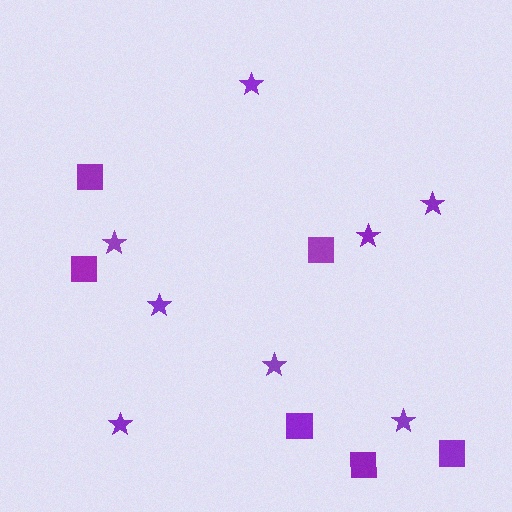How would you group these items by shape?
There are 2 groups: one group of squares (6) and one group of stars (8).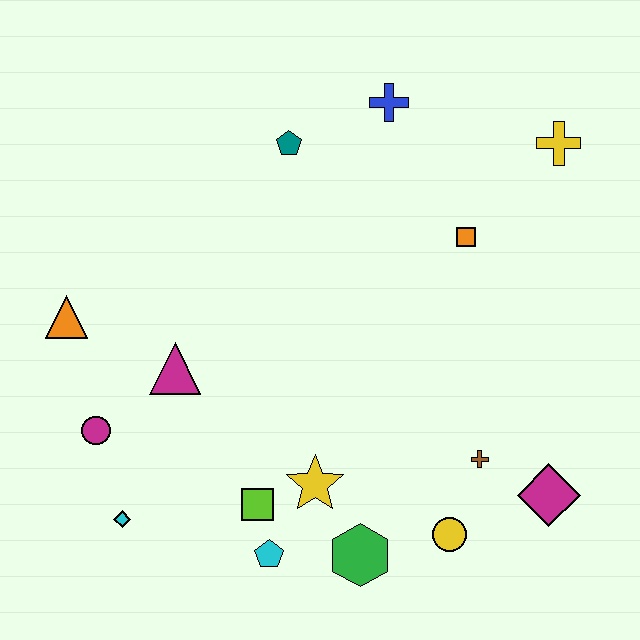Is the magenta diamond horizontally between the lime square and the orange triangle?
No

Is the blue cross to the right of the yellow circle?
No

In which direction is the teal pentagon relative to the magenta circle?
The teal pentagon is above the magenta circle.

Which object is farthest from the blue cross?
The cyan diamond is farthest from the blue cross.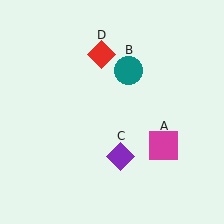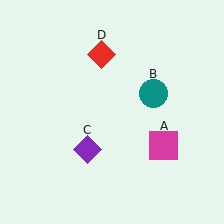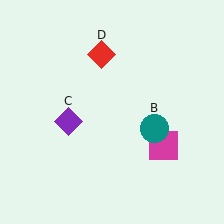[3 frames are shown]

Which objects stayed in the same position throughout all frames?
Magenta square (object A) and red diamond (object D) remained stationary.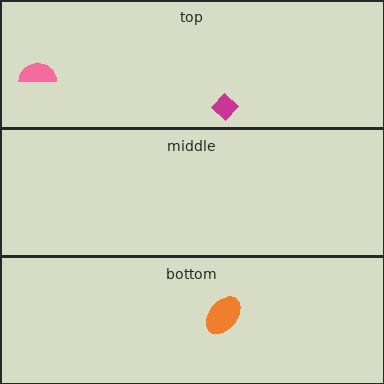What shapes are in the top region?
The magenta diamond, the pink semicircle.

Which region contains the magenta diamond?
The top region.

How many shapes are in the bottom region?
1.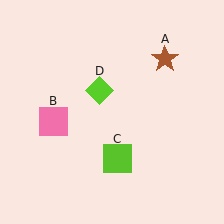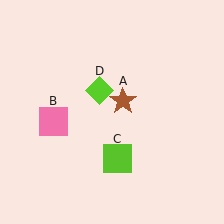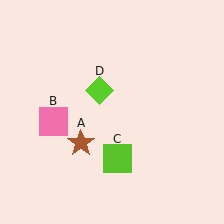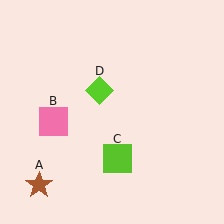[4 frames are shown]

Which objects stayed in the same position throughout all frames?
Pink square (object B) and lime square (object C) and lime diamond (object D) remained stationary.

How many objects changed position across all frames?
1 object changed position: brown star (object A).